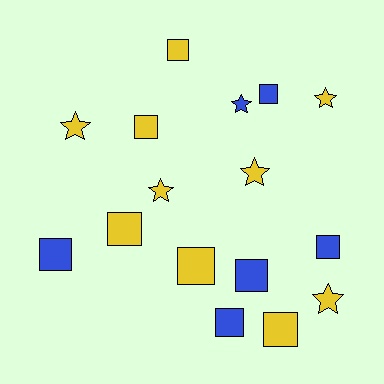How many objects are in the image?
There are 16 objects.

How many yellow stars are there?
There are 5 yellow stars.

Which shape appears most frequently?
Square, with 10 objects.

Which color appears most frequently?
Yellow, with 10 objects.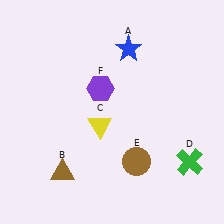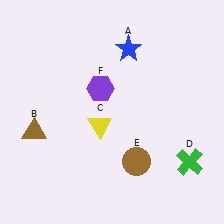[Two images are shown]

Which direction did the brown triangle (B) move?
The brown triangle (B) moved up.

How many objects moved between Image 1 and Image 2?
1 object moved between the two images.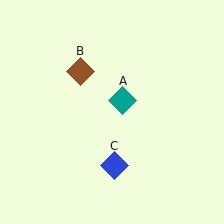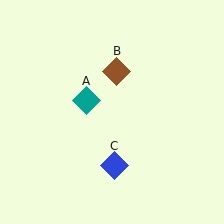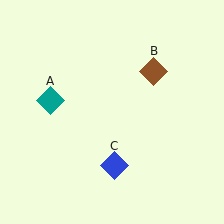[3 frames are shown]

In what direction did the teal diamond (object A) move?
The teal diamond (object A) moved left.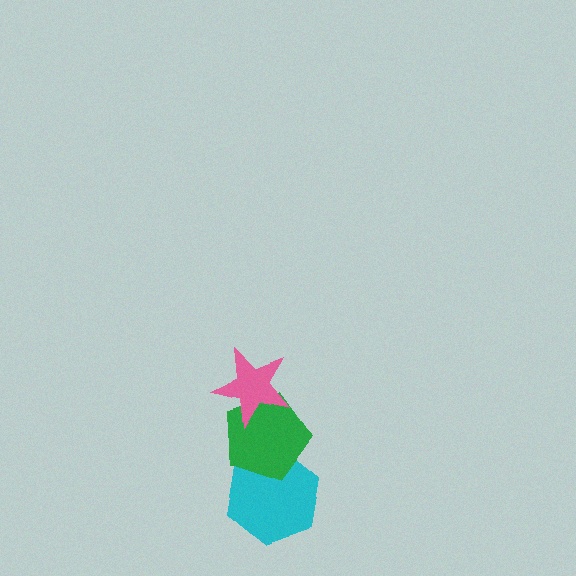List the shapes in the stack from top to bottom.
From top to bottom: the pink star, the green pentagon, the cyan hexagon.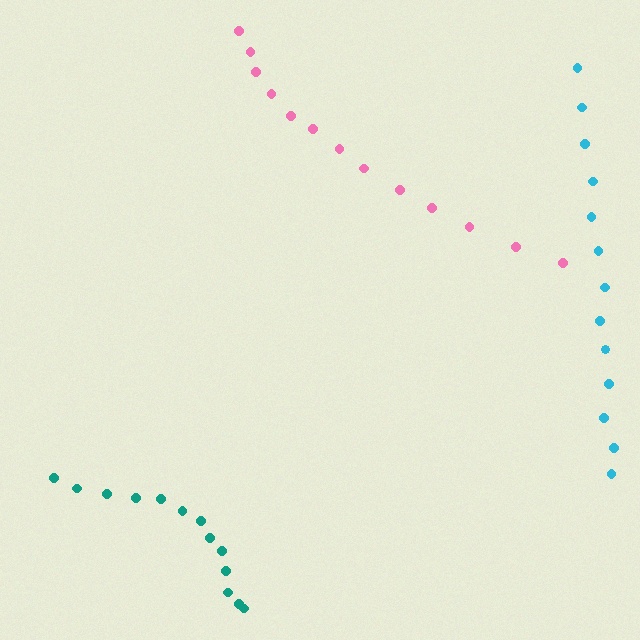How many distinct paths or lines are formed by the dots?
There are 3 distinct paths.